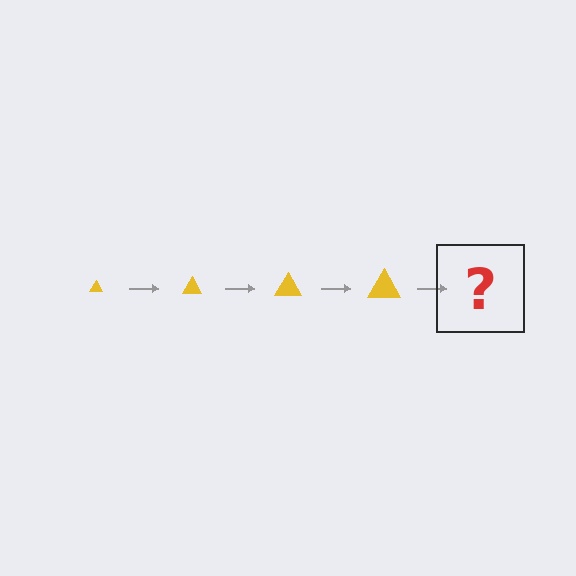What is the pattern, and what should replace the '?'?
The pattern is that the triangle gets progressively larger each step. The '?' should be a yellow triangle, larger than the previous one.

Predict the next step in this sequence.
The next step is a yellow triangle, larger than the previous one.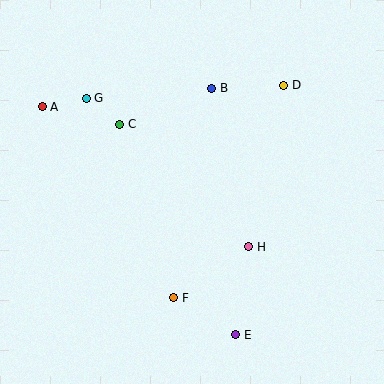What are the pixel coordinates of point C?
Point C is at (120, 124).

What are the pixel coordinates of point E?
Point E is at (236, 335).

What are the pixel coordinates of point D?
Point D is at (284, 85).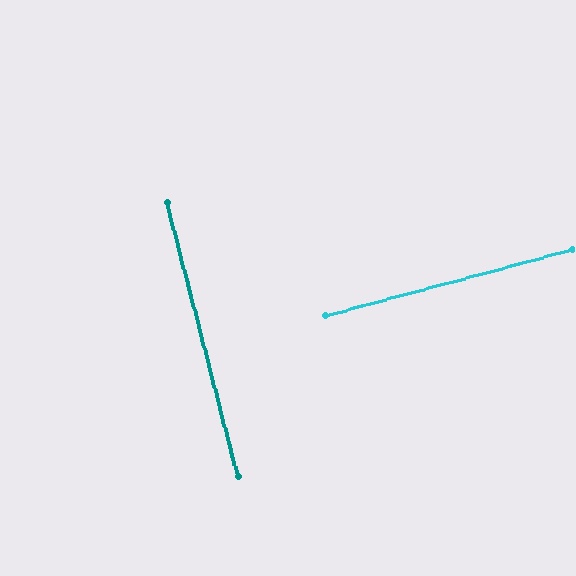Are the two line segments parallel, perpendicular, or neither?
Perpendicular — they meet at approximately 90°.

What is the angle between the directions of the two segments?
Approximately 90 degrees.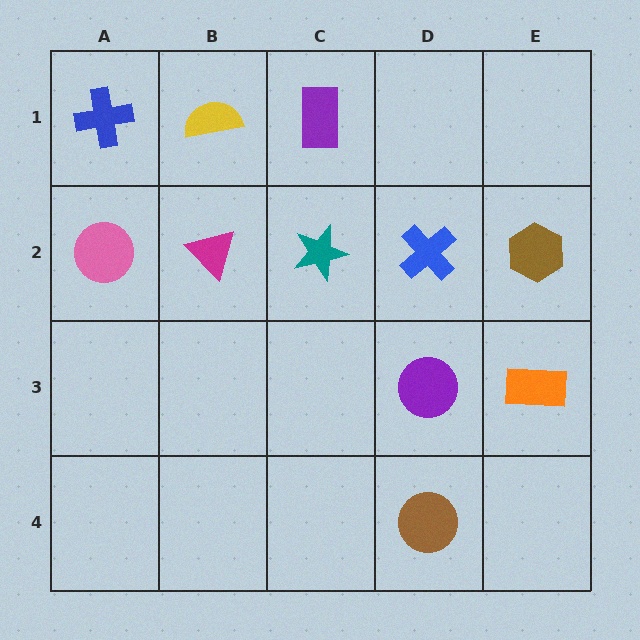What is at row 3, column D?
A purple circle.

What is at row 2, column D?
A blue cross.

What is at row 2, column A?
A pink circle.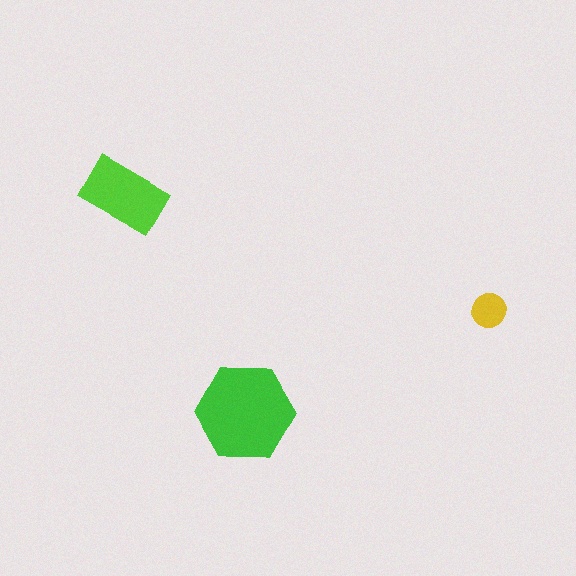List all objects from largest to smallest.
The green hexagon, the lime rectangle, the yellow circle.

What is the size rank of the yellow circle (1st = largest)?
3rd.